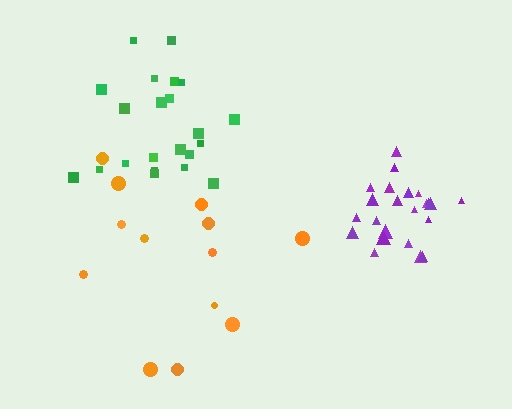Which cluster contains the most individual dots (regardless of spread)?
Purple (23).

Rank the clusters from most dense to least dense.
purple, green, orange.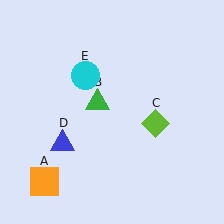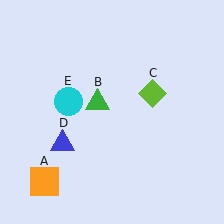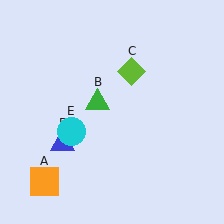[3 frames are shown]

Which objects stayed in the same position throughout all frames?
Orange square (object A) and green triangle (object B) and blue triangle (object D) remained stationary.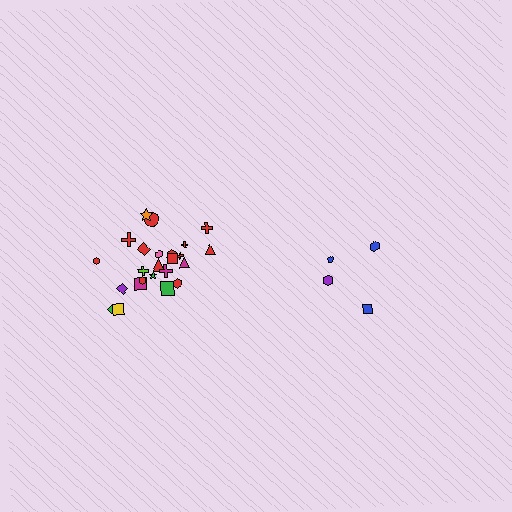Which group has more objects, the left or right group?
The left group.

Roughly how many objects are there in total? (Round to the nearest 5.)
Roughly 30 objects in total.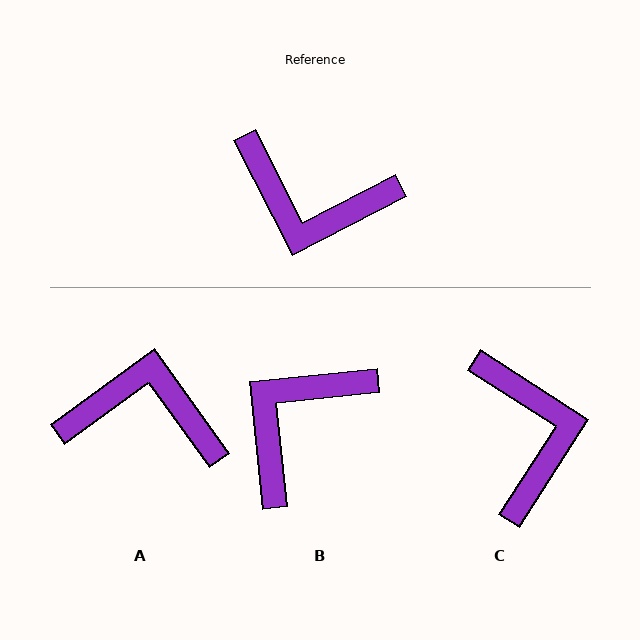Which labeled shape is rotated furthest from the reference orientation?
A, about 171 degrees away.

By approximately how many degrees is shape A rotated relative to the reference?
Approximately 171 degrees clockwise.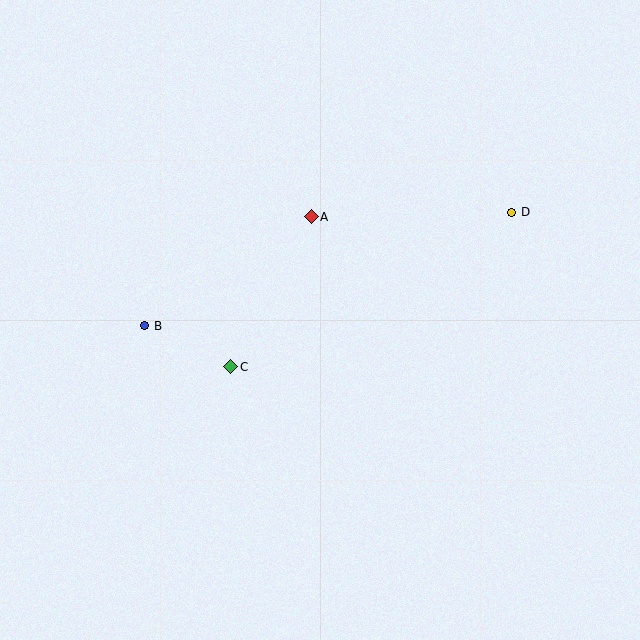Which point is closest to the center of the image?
Point C at (231, 367) is closest to the center.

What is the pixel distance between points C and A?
The distance between C and A is 170 pixels.